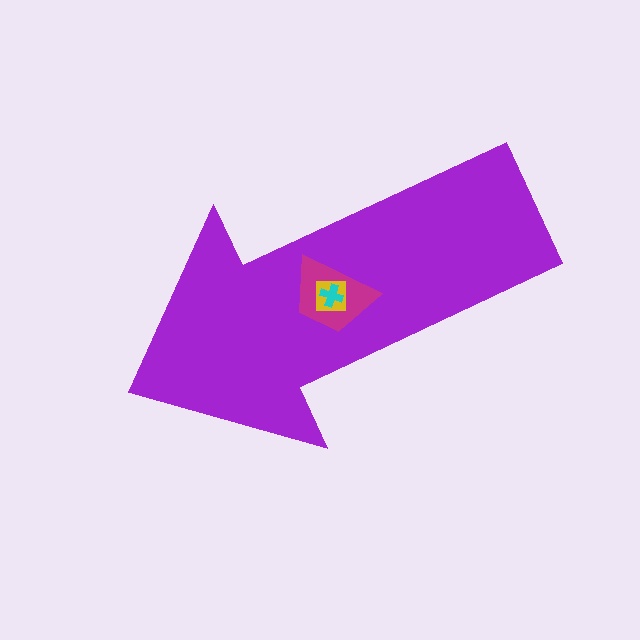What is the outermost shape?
The purple arrow.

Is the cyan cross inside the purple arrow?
Yes.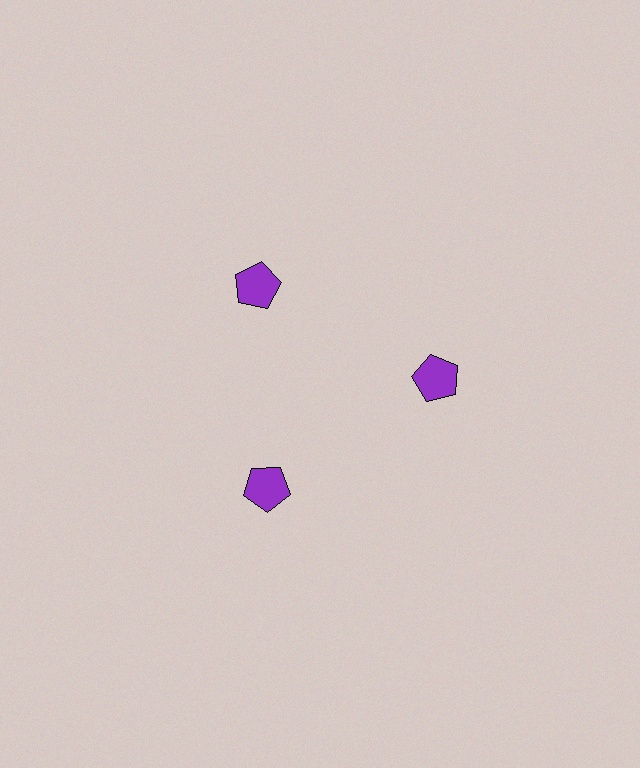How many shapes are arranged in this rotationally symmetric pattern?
There are 3 shapes, arranged in 3 groups of 1.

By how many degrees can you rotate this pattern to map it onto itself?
The pattern maps onto itself every 120 degrees of rotation.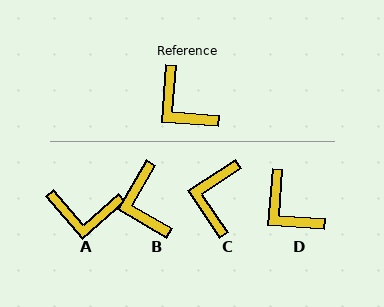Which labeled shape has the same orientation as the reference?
D.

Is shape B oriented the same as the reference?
No, it is off by about 26 degrees.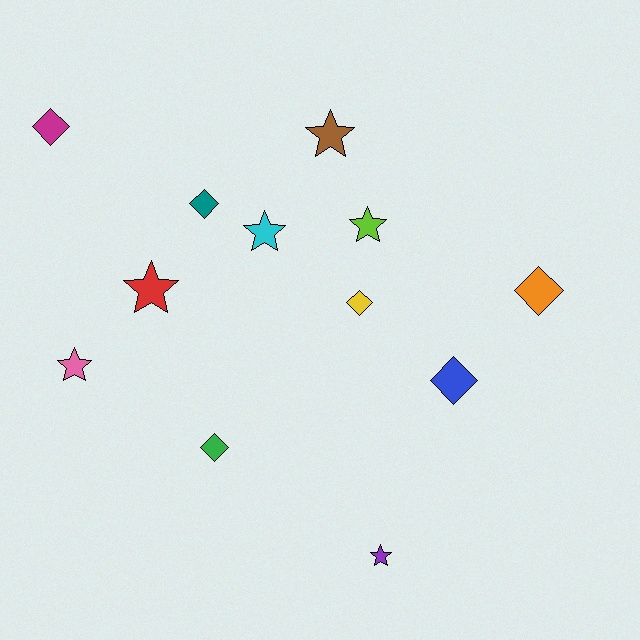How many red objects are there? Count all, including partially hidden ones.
There is 1 red object.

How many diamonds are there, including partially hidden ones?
There are 6 diamonds.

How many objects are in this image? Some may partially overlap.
There are 12 objects.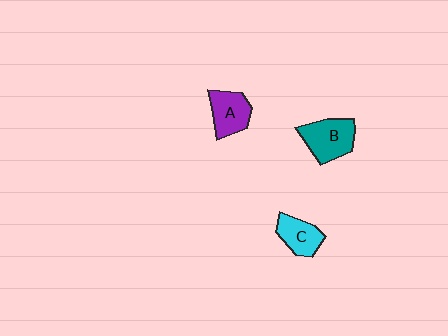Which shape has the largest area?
Shape B (teal).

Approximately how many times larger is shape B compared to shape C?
Approximately 1.4 times.